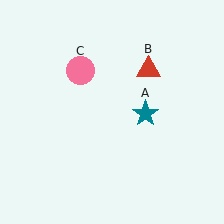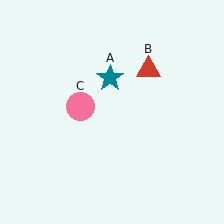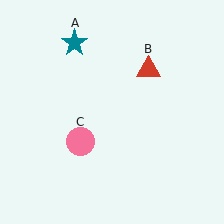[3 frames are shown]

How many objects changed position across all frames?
2 objects changed position: teal star (object A), pink circle (object C).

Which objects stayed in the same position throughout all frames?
Red triangle (object B) remained stationary.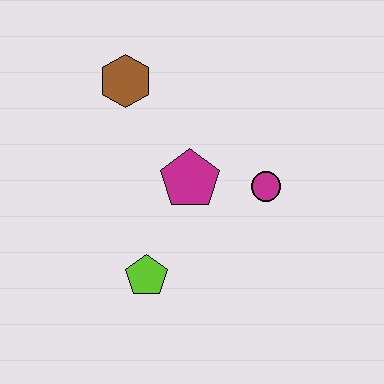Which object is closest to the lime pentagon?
The magenta pentagon is closest to the lime pentagon.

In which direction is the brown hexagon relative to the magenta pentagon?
The brown hexagon is above the magenta pentagon.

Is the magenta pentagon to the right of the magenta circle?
No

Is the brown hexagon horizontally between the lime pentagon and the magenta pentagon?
No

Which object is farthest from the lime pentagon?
The brown hexagon is farthest from the lime pentagon.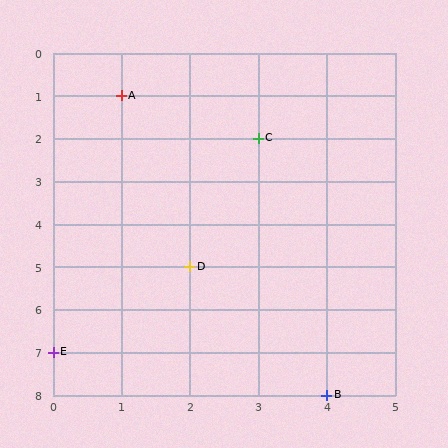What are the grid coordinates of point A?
Point A is at grid coordinates (1, 1).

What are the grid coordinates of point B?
Point B is at grid coordinates (4, 8).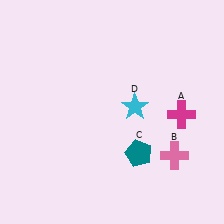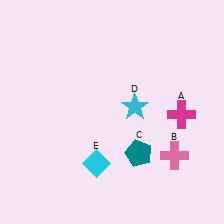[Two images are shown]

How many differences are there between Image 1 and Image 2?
There is 1 difference between the two images.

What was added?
A cyan diamond (E) was added in Image 2.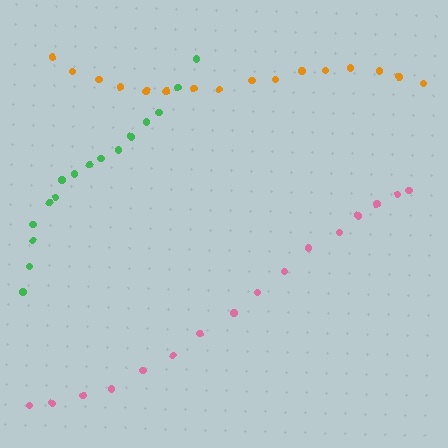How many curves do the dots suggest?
There are 3 distinct paths.